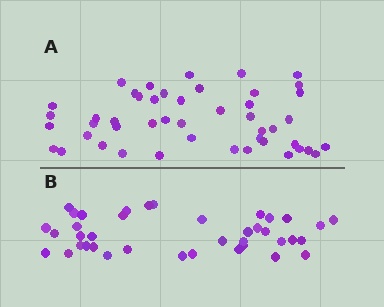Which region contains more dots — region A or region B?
Region A (the top region) has more dots.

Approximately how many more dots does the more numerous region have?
Region A has roughly 8 or so more dots than region B.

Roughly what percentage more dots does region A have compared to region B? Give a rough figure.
About 20% more.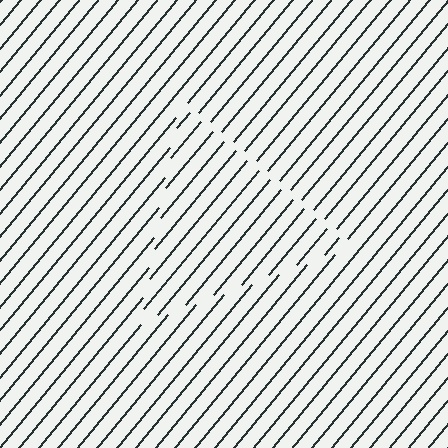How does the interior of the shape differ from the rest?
The interior of the shape contains the same grating, shifted by half a period — the contour is defined by the phase discontinuity where line-ends from the inner and outer gratings abut.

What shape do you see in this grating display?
An illusory triangle. The interior of the shape contains the same grating, shifted by half a period — the contour is defined by the phase discontinuity where line-ends from the inner and outer gratings abut.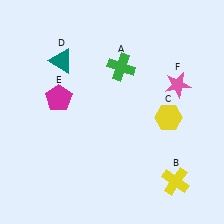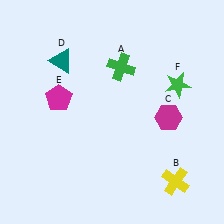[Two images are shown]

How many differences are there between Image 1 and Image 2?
There are 2 differences between the two images.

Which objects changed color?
C changed from yellow to magenta. F changed from pink to green.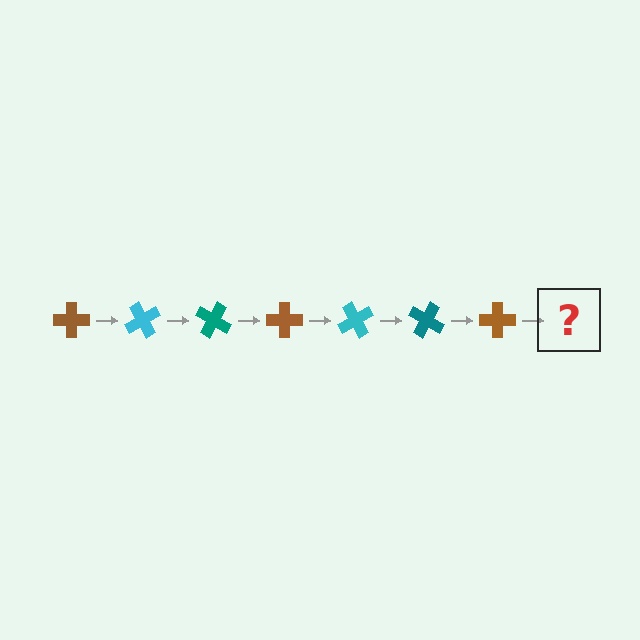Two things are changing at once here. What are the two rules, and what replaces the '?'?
The two rules are that it rotates 60 degrees each step and the color cycles through brown, cyan, and teal. The '?' should be a cyan cross, rotated 420 degrees from the start.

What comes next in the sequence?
The next element should be a cyan cross, rotated 420 degrees from the start.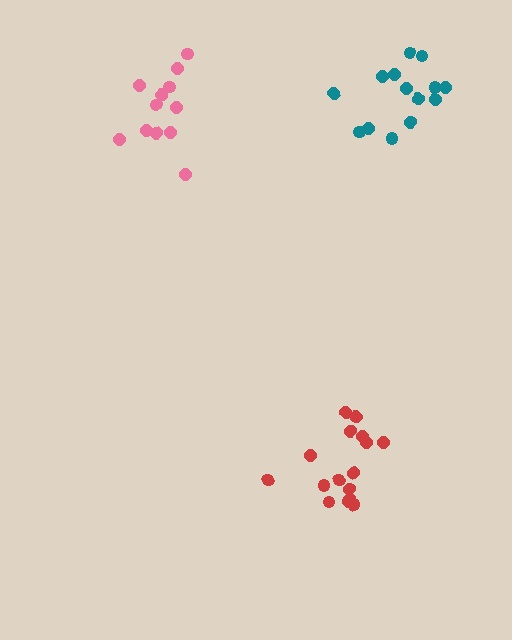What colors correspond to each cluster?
The clusters are colored: pink, teal, red.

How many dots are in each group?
Group 1: 12 dots, Group 2: 14 dots, Group 3: 16 dots (42 total).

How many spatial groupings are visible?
There are 3 spatial groupings.